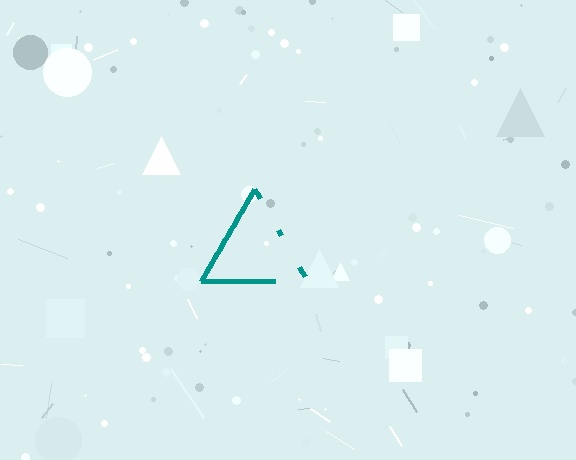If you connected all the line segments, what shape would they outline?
They would outline a triangle.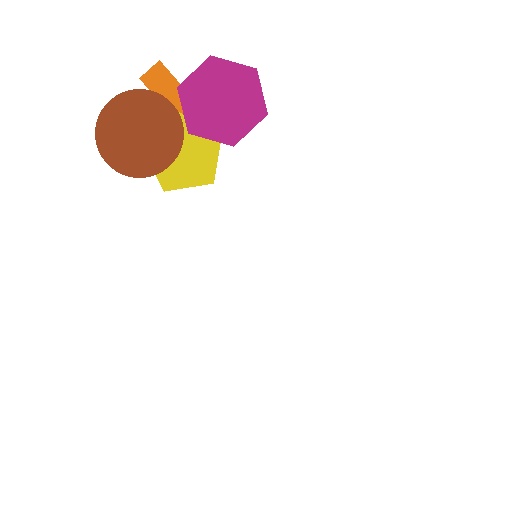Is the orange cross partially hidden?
Yes, it is partially covered by another shape.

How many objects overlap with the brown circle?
2 objects overlap with the brown circle.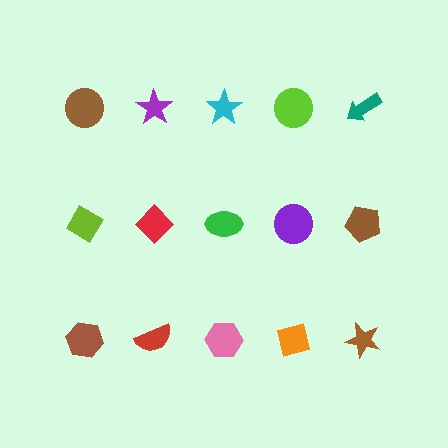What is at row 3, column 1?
A brown hexagon.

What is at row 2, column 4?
A purple circle.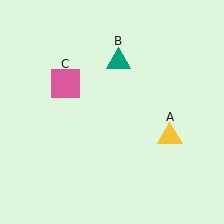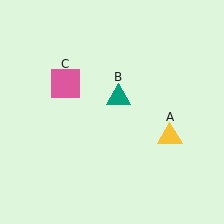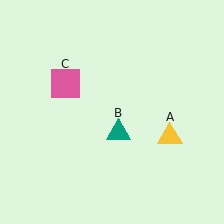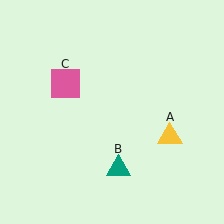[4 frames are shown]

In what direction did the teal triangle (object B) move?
The teal triangle (object B) moved down.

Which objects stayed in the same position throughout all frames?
Yellow triangle (object A) and pink square (object C) remained stationary.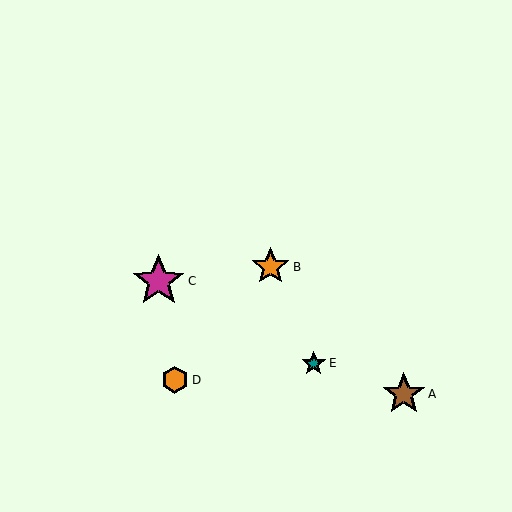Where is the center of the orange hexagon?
The center of the orange hexagon is at (175, 380).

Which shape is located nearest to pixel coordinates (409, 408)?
The brown star (labeled A) at (404, 394) is nearest to that location.